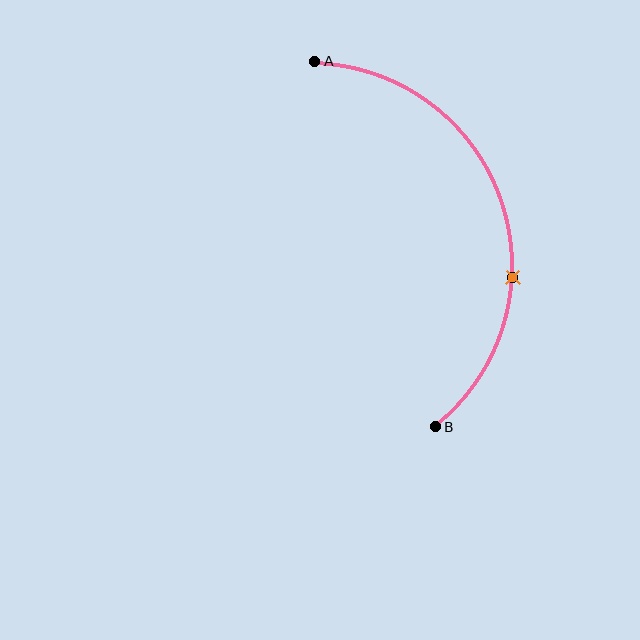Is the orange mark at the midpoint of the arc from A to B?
No. The orange mark lies on the arc but is closer to endpoint B. The arc midpoint would be at the point on the curve equidistant along the arc from both A and B.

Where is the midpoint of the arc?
The arc midpoint is the point on the curve farthest from the straight line joining A and B. It sits to the right of that line.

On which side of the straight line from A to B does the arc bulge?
The arc bulges to the right of the straight line connecting A and B.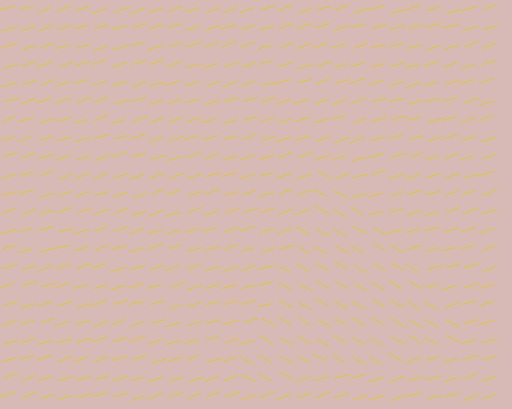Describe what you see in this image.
The image is filled with small yellow line segments. A triangle region in the image has lines oriented differently from the surrounding lines, creating a visible texture boundary.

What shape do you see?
I see a triangle.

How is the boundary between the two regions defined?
The boundary is defined purely by a change in line orientation (approximately 45 degrees difference). All lines are the same color and thickness.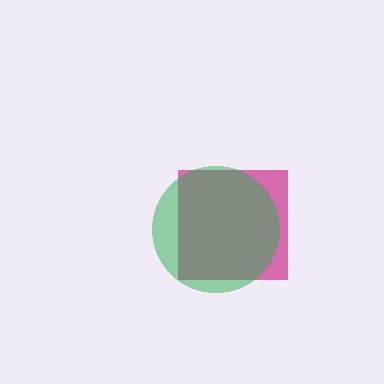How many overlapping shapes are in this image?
There are 2 overlapping shapes in the image.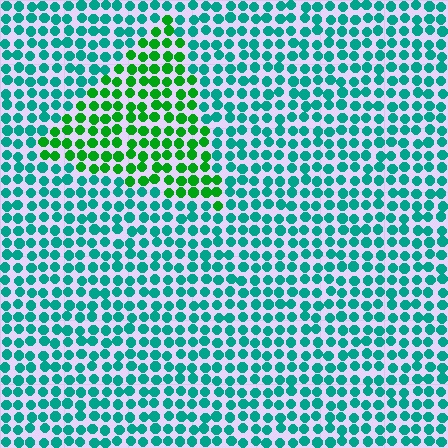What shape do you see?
I see a triangle.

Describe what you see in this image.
The image is filled with small teal elements in a uniform arrangement. A triangle-shaped region is visible where the elements are tinted to a slightly different hue, forming a subtle color boundary.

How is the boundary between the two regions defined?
The boundary is defined purely by a slight shift in hue (about 44 degrees). Spacing, size, and orientation are identical on both sides.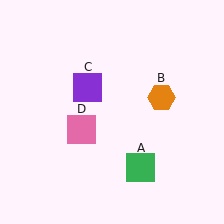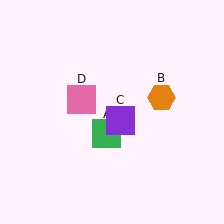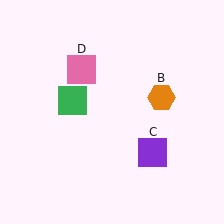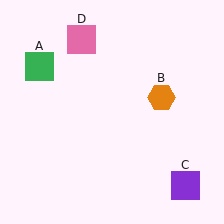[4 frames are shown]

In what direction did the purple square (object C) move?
The purple square (object C) moved down and to the right.